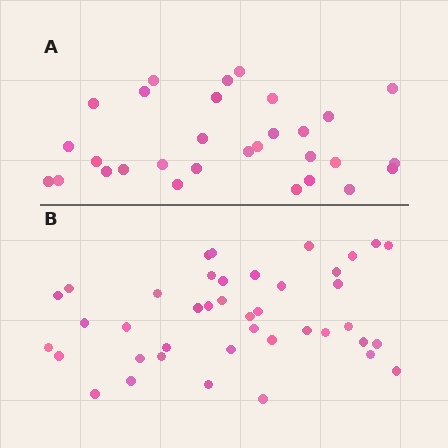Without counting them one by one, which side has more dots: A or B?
Region B (the bottom region) has more dots.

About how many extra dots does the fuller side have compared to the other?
Region B has roughly 12 or so more dots than region A.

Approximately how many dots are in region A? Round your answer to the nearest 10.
About 30 dots.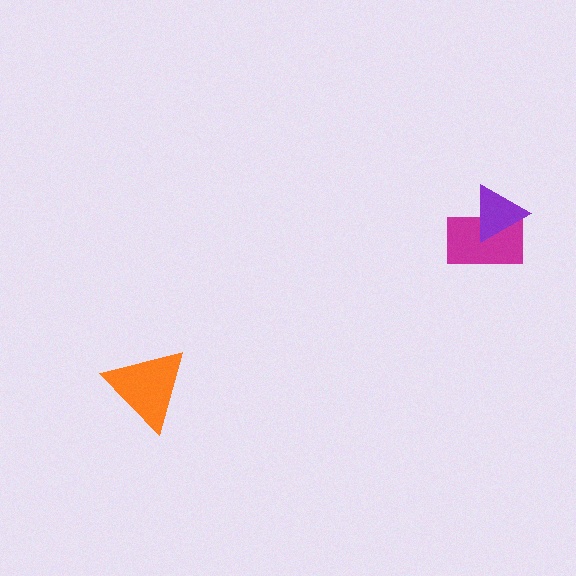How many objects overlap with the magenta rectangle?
1 object overlaps with the magenta rectangle.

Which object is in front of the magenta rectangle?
The purple triangle is in front of the magenta rectangle.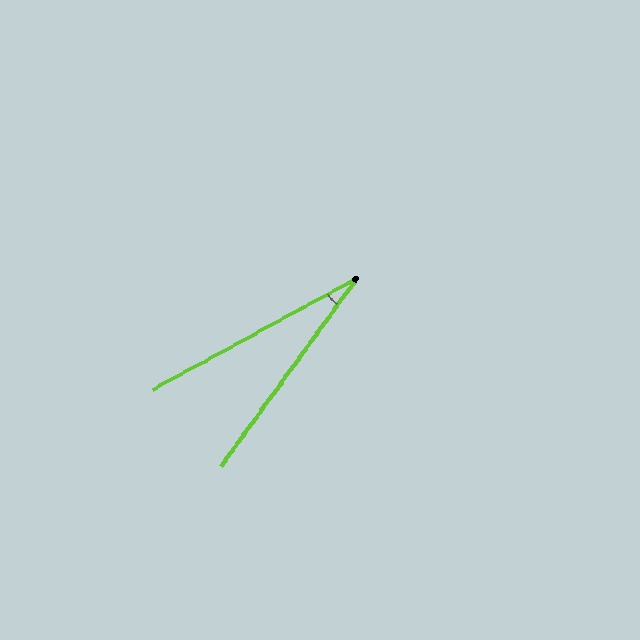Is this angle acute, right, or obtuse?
It is acute.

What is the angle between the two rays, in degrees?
Approximately 26 degrees.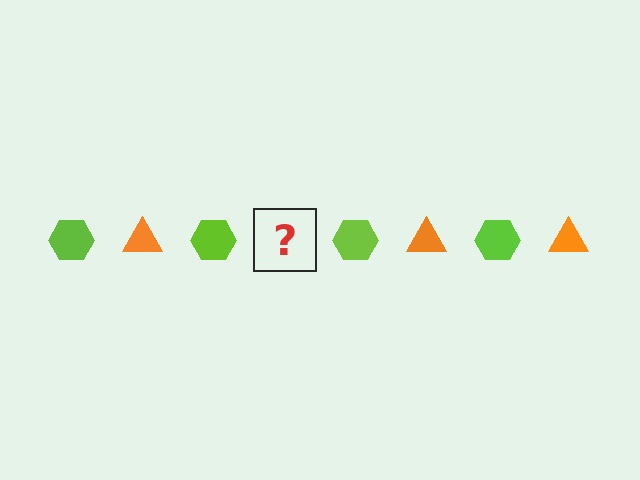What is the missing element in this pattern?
The missing element is an orange triangle.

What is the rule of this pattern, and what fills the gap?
The rule is that the pattern alternates between lime hexagon and orange triangle. The gap should be filled with an orange triangle.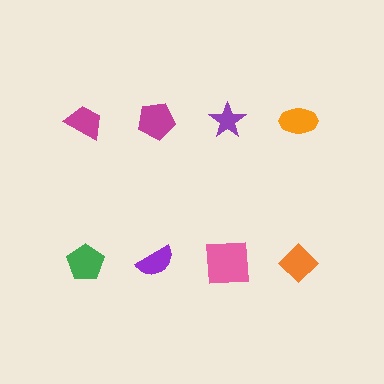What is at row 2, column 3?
A pink square.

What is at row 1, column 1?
A magenta trapezoid.